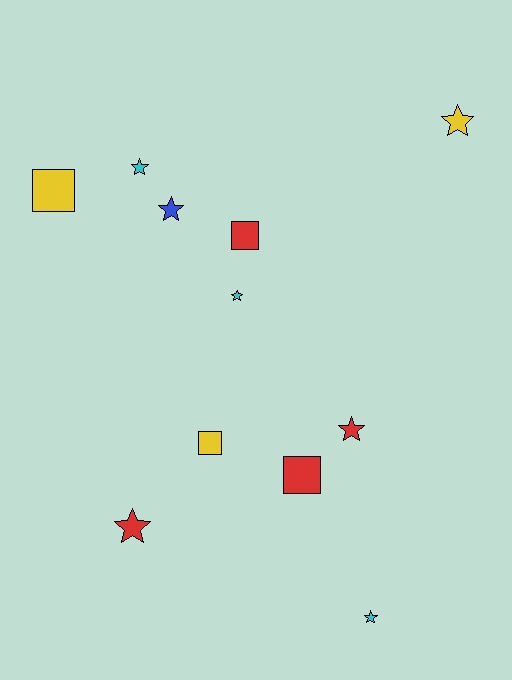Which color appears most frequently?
Red, with 4 objects.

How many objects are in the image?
There are 11 objects.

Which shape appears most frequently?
Star, with 7 objects.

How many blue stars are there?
There is 1 blue star.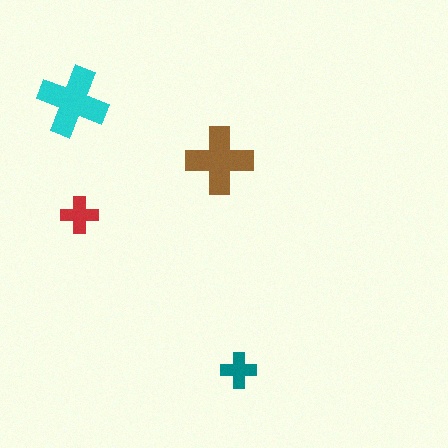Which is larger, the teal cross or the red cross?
The red one.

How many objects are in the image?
There are 4 objects in the image.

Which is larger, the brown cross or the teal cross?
The brown one.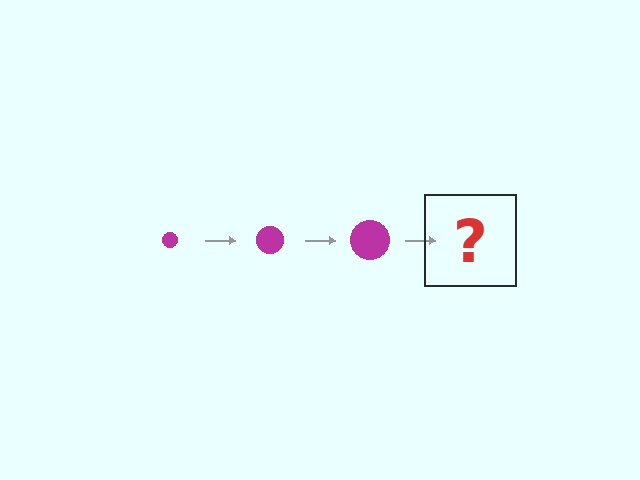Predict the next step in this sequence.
The next step is a magenta circle, larger than the previous one.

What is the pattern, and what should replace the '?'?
The pattern is that the circle gets progressively larger each step. The '?' should be a magenta circle, larger than the previous one.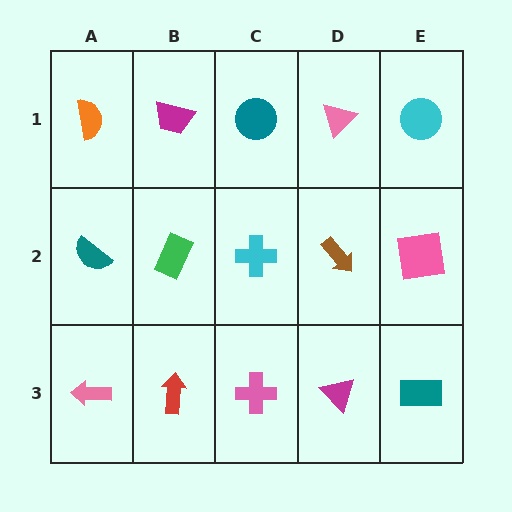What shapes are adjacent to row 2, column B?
A magenta trapezoid (row 1, column B), a red arrow (row 3, column B), a teal semicircle (row 2, column A), a cyan cross (row 2, column C).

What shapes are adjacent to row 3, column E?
A pink square (row 2, column E), a magenta triangle (row 3, column D).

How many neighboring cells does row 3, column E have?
2.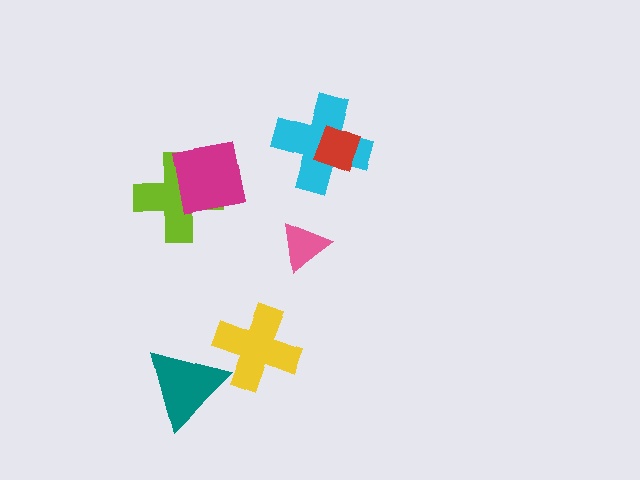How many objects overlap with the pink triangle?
0 objects overlap with the pink triangle.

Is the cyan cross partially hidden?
Yes, it is partially covered by another shape.